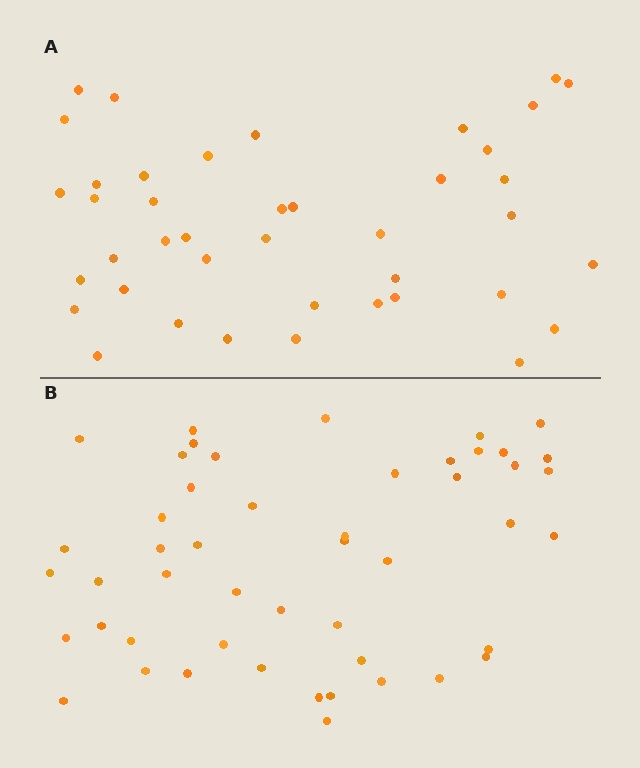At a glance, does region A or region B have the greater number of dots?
Region B (the bottom region) has more dots.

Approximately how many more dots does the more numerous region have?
Region B has roughly 8 or so more dots than region A.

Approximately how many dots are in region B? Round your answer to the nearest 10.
About 50 dots. (The exact count is 49, which rounds to 50.)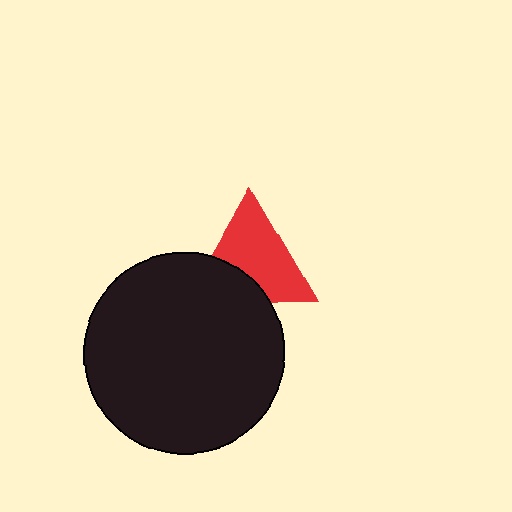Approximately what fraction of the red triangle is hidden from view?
Roughly 32% of the red triangle is hidden behind the black circle.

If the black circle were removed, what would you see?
You would see the complete red triangle.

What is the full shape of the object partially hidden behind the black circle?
The partially hidden object is a red triangle.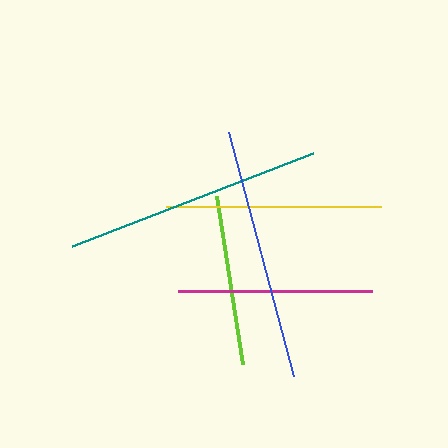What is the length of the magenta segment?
The magenta segment is approximately 194 pixels long.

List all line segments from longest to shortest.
From longest to shortest: teal, blue, yellow, magenta, lime.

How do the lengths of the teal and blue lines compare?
The teal and blue lines are approximately the same length.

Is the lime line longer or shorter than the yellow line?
The yellow line is longer than the lime line.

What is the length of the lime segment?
The lime segment is approximately 170 pixels long.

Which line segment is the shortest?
The lime line is the shortest at approximately 170 pixels.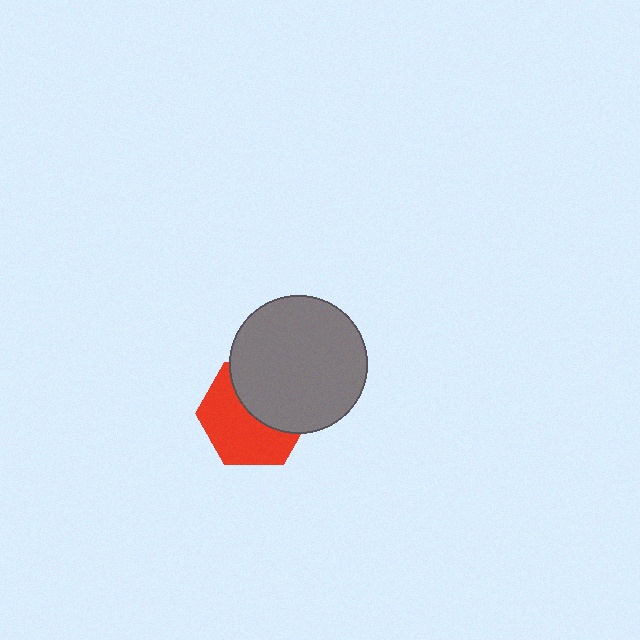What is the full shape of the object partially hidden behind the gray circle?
The partially hidden object is a red hexagon.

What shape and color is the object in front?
The object in front is a gray circle.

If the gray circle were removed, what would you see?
You would see the complete red hexagon.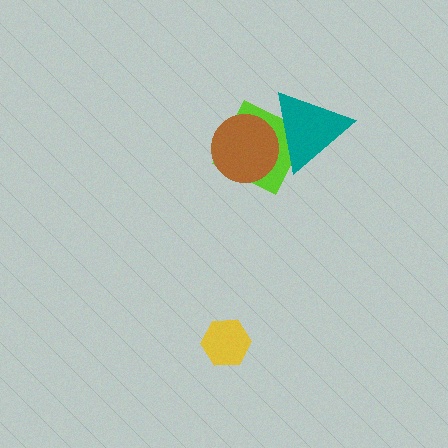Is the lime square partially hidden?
Yes, it is partially covered by another shape.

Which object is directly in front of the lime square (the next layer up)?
The brown circle is directly in front of the lime square.